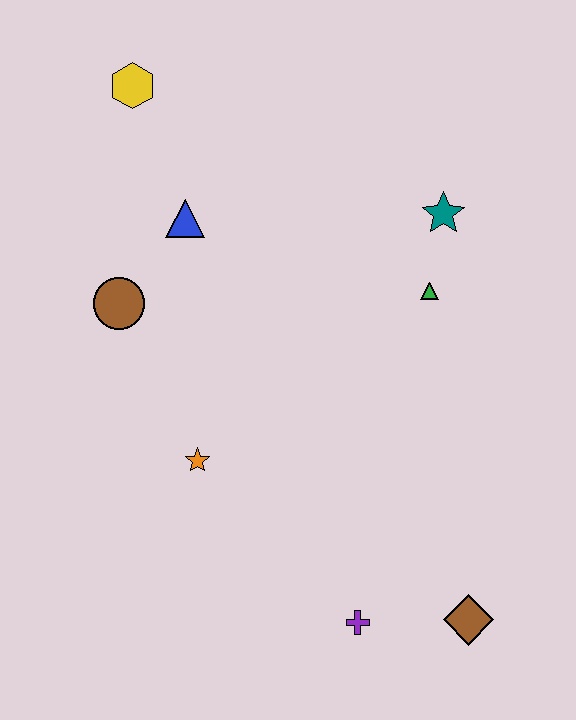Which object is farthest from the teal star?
The purple cross is farthest from the teal star.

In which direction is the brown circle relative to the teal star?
The brown circle is to the left of the teal star.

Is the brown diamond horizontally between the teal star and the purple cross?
No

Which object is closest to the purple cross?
The brown diamond is closest to the purple cross.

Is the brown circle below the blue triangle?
Yes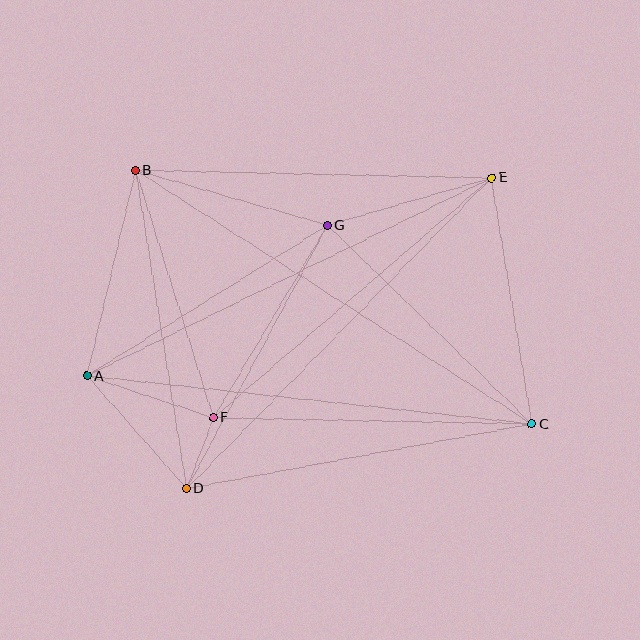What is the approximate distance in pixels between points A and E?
The distance between A and E is approximately 450 pixels.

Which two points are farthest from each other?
Points B and C are farthest from each other.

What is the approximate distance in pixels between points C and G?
The distance between C and G is approximately 285 pixels.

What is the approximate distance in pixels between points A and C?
The distance between A and C is approximately 447 pixels.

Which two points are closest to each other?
Points D and F are closest to each other.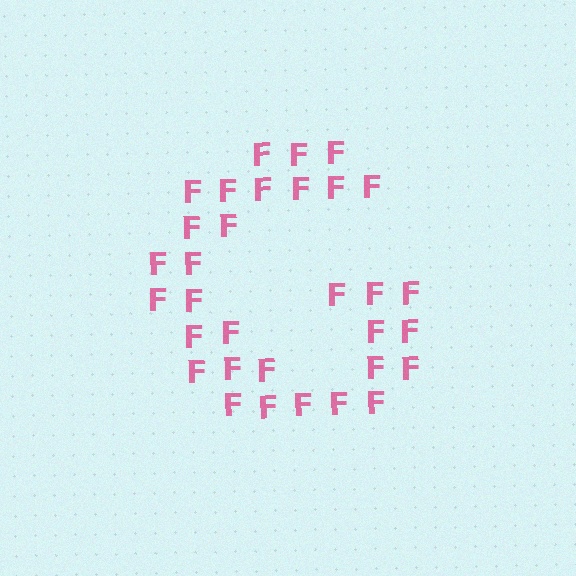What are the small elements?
The small elements are letter F's.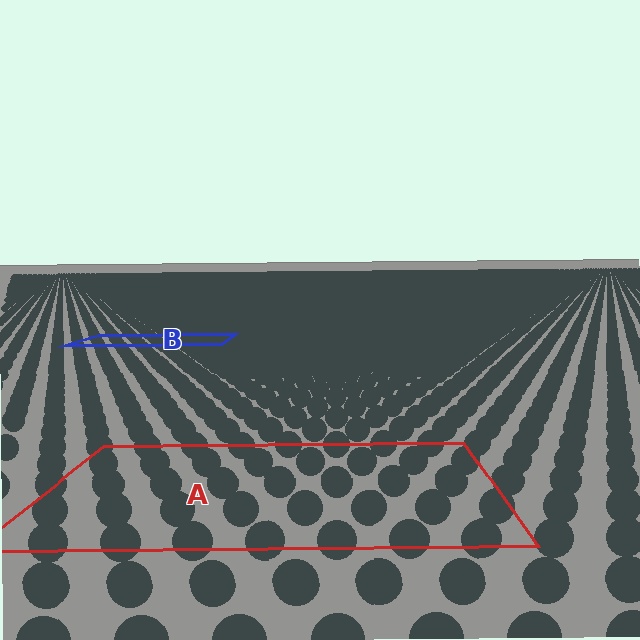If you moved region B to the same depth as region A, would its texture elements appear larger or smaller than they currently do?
They would appear larger. At a closer depth, the same texture elements are projected at a bigger on-screen size.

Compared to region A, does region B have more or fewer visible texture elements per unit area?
Region B has more texture elements per unit area — they are packed more densely because it is farther away.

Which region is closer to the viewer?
Region A is closer. The texture elements there are larger and more spread out.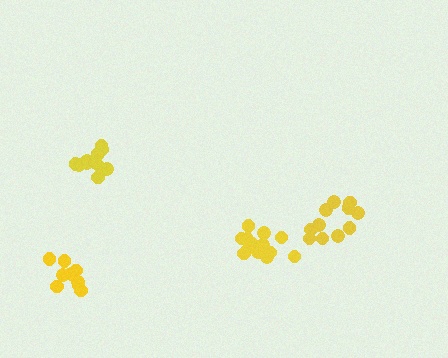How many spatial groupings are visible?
There are 4 spatial groupings.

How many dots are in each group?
Group 1: 9 dots, Group 2: 14 dots, Group 3: 11 dots, Group 4: 12 dots (46 total).